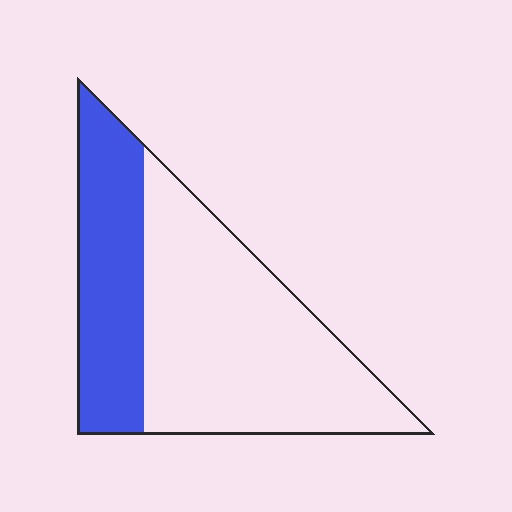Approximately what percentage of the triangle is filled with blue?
Approximately 35%.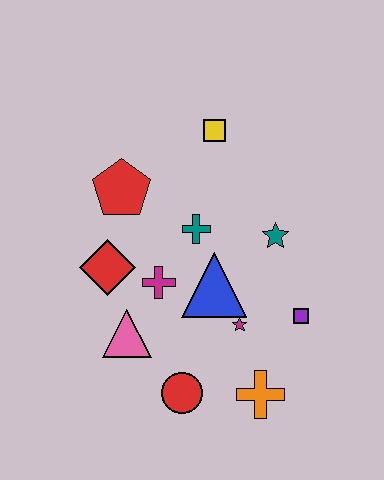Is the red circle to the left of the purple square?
Yes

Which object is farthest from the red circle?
The yellow square is farthest from the red circle.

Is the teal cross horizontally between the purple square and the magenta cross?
Yes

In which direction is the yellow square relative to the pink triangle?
The yellow square is above the pink triangle.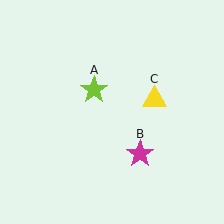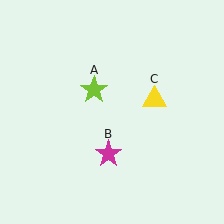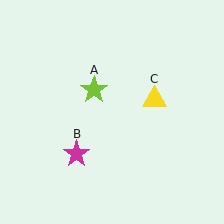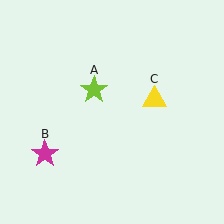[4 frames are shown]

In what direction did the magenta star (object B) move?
The magenta star (object B) moved left.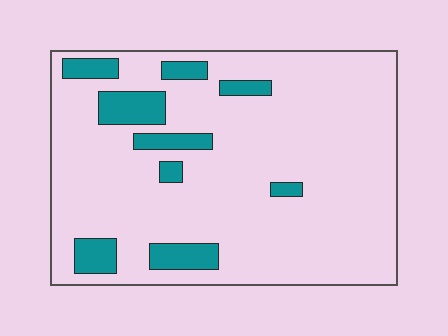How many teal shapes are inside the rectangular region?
9.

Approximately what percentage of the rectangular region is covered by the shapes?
Approximately 15%.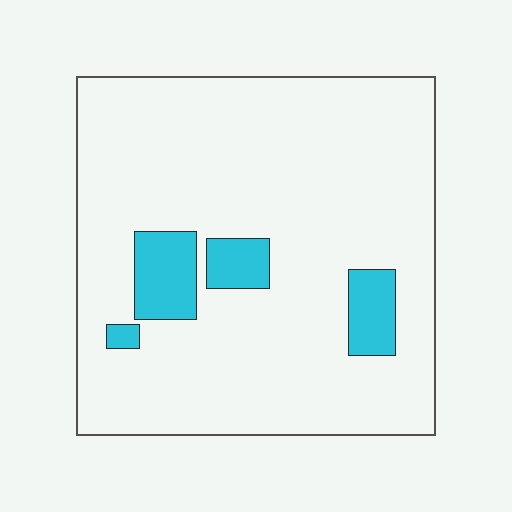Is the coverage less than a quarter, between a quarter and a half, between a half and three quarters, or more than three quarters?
Less than a quarter.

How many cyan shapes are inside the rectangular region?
4.